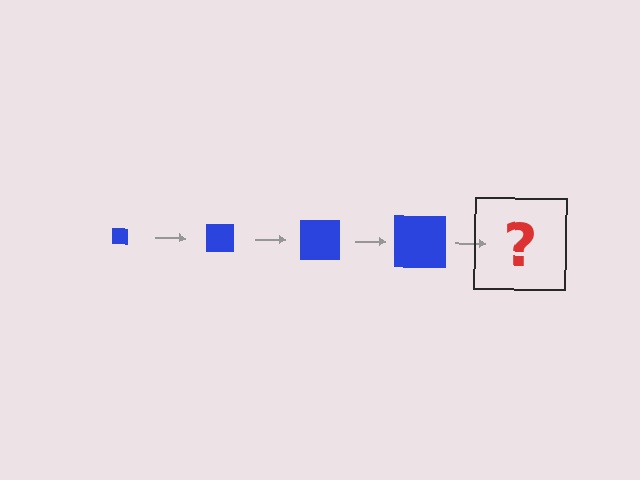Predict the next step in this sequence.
The next step is a blue square, larger than the previous one.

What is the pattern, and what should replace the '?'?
The pattern is that the square gets progressively larger each step. The '?' should be a blue square, larger than the previous one.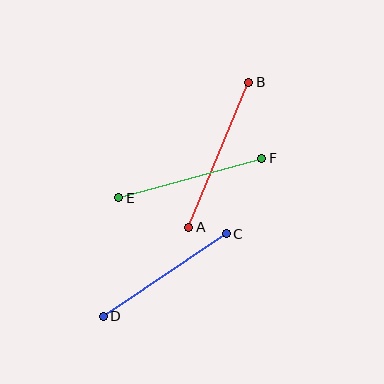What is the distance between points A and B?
The distance is approximately 157 pixels.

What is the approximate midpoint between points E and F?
The midpoint is at approximately (190, 178) pixels.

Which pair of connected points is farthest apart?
Points A and B are farthest apart.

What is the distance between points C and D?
The distance is approximately 148 pixels.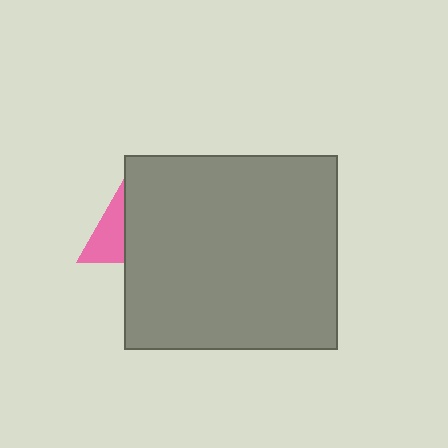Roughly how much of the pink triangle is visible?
A small part of it is visible (roughly 35%).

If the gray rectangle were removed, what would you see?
You would see the complete pink triangle.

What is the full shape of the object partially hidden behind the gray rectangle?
The partially hidden object is a pink triangle.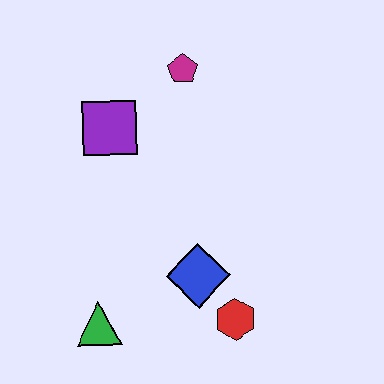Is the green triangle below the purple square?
Yes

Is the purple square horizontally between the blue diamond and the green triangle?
Yes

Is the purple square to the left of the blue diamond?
Yes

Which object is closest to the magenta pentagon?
The purple square is closest to the magenta pentagon.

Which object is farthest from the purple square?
The red hexagon is farthest from the purple square.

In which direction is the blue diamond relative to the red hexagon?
The blue diamond is above the red hexagon.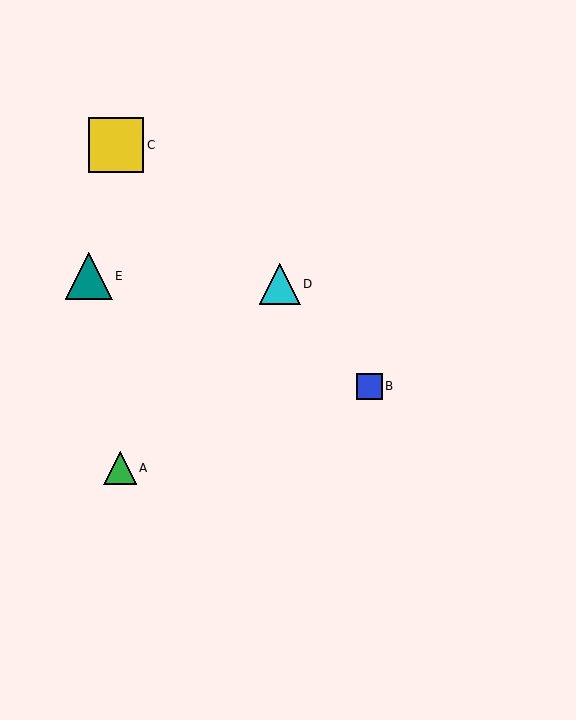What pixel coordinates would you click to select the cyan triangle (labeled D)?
Click at (280, 284) to select the cyan triangle D.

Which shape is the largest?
The yellow square (labeled C) is the largest.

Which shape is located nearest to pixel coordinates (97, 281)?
The teal triangle (labeled E) at (89, 276) is nearest to that location.